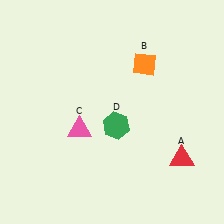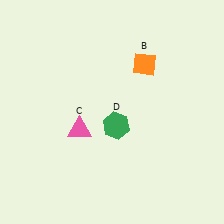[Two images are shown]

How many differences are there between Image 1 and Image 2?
There is 1 difference between the two images.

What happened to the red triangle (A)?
The red triangle (A) was removed in Image 2. It was in the bottom-right area of Image 1.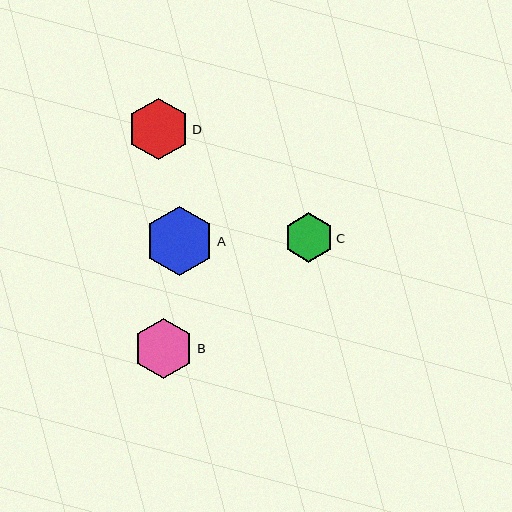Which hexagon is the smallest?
Hexagon C is the smallest with a size of approximately 50 pixels.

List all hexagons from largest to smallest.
From largest to smallest: A, D, B, C.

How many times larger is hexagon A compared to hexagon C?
Hexagon A is approximately 1.4 times the size of hexagon C.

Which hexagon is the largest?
Hexagon A is the largest with a size of approximately 69 pixels.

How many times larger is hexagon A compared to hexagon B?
Hexagon A is approximately 1.2 times the size of hexagon B.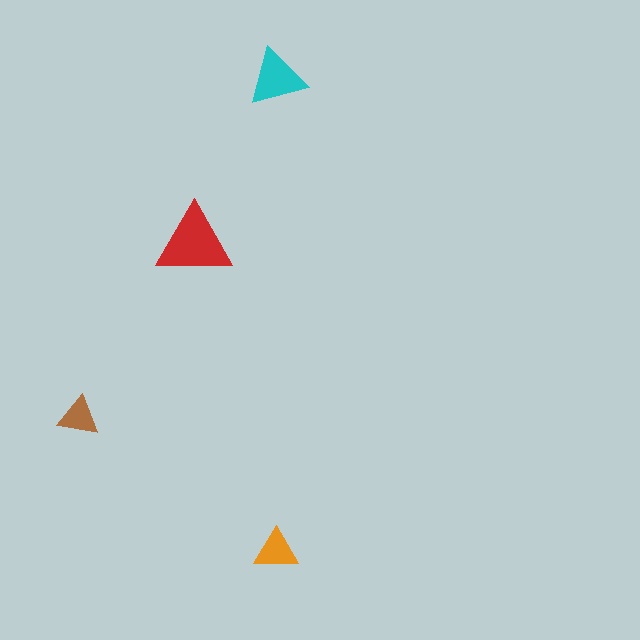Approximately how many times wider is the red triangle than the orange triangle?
About 2 times wider.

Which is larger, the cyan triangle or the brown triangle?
The cyan one.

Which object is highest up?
The cyan triangle is topmost.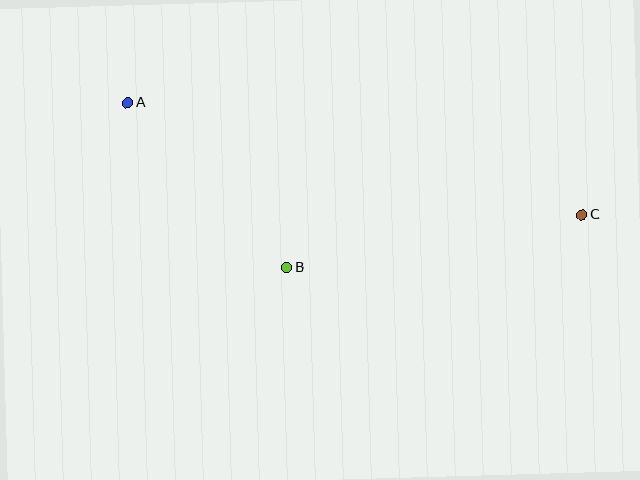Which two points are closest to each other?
Points A and B are closest to each other.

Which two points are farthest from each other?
Points A and C are farthest from each other.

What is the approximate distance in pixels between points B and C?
The distance between B and C is approximately 300 pixels.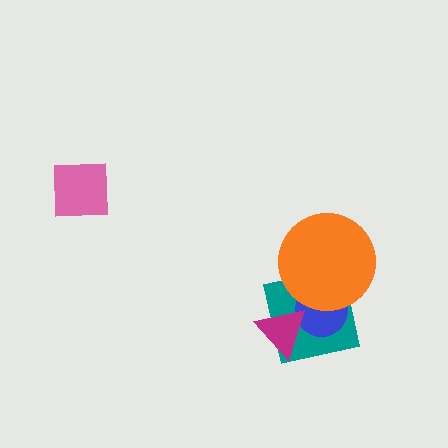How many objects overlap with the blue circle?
3 objects overlap with the blue circle.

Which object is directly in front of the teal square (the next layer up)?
The blue circle is directly in front of the teal square.